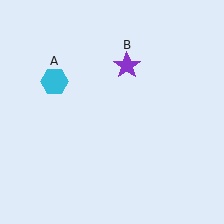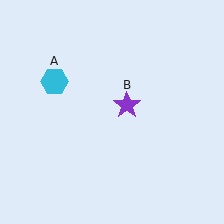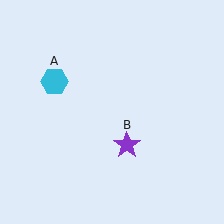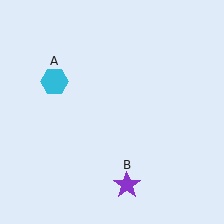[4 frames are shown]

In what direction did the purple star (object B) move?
The purple star (object B) moved down.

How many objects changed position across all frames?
1 object changed position: purple star (object B).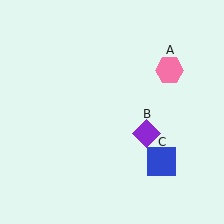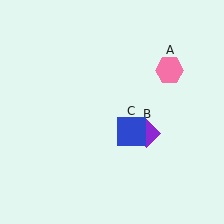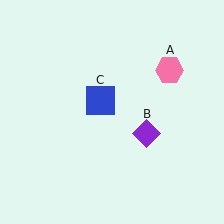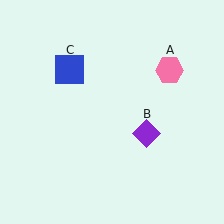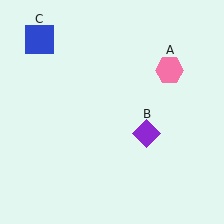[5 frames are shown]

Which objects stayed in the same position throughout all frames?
Pink hexagon (object A) and purple diamond (object B) remained stationary.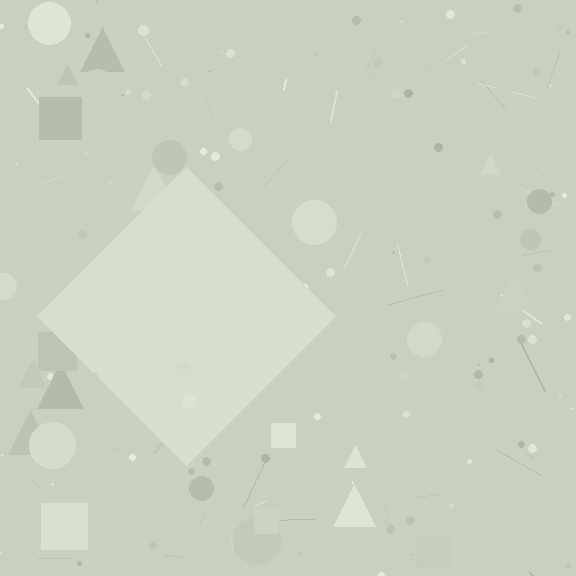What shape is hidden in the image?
A diamond is hidden in the image.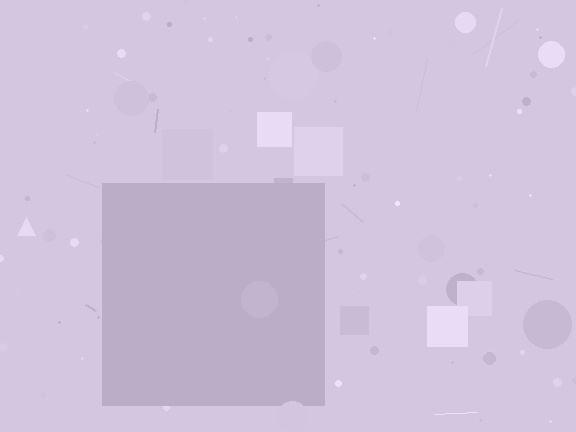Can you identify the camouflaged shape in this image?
The camouflaged shape is a square.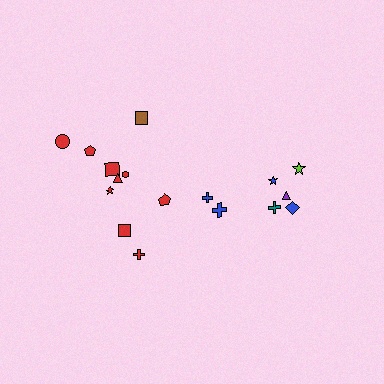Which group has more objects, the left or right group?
The left group.